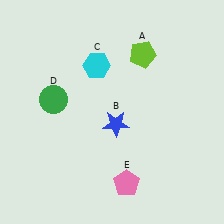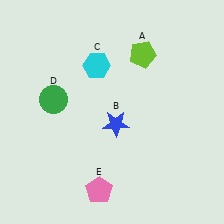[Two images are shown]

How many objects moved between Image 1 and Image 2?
1 object moved between the two images.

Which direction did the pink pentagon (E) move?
The pink pentagon (E) moved left.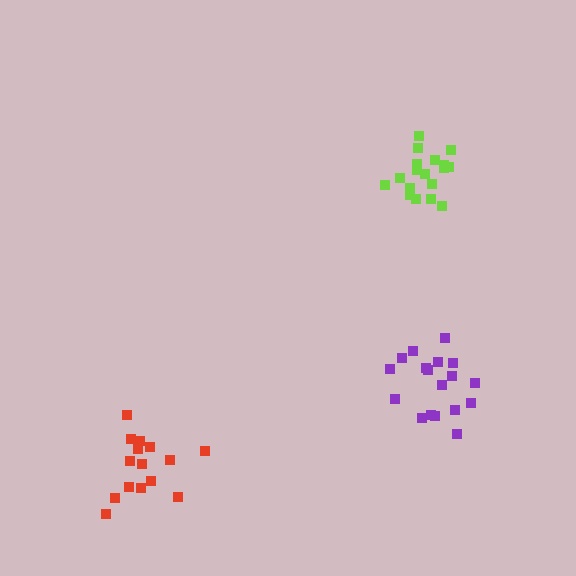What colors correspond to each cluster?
The clusters are colored: purple, red, lime.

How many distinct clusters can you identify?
There are 3 distinct clusters.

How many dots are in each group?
Group 1: 18 dots, Group 2: 15 dots, Group 3: 18 dots (51 total).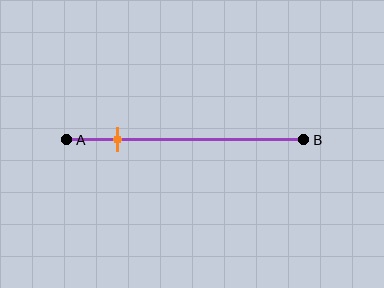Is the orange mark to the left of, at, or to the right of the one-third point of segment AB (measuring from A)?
The orange mark is to the left of the one-third point of segment AB.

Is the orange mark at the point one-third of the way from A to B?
No, the mark is at about 20% from A, not at the 33% one-third point.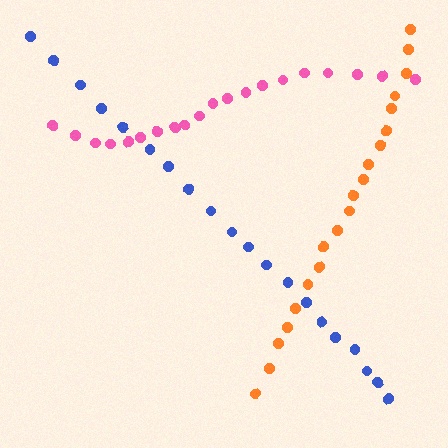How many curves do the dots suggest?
There are 3 distinct paths.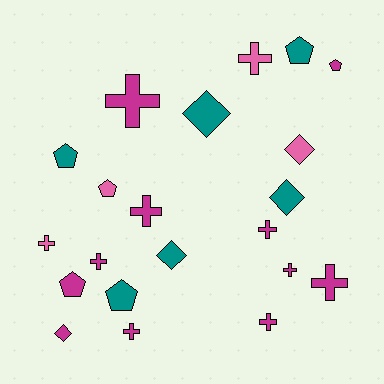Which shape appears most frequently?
Cross, with 10 objects.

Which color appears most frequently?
Magenta, with 11 objects.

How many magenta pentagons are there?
There are 2 magenta pentagons.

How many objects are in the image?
There are 21 objects.